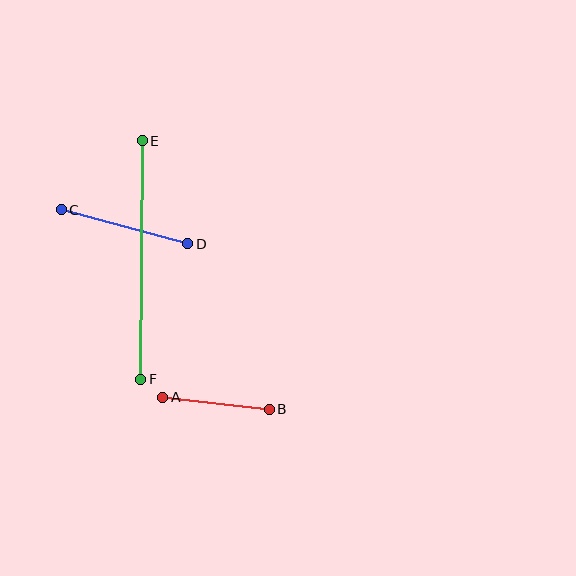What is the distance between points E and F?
The distance is approximately 238 pixels.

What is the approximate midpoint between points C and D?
The midpoint is at approximately (125, 227) pixels.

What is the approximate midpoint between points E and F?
The midpoint is at approximately (142, 260) pixels.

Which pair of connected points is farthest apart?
Points E and F are farthest apart.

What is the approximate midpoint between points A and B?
The midpoint is at approximately (216, 403) pixels.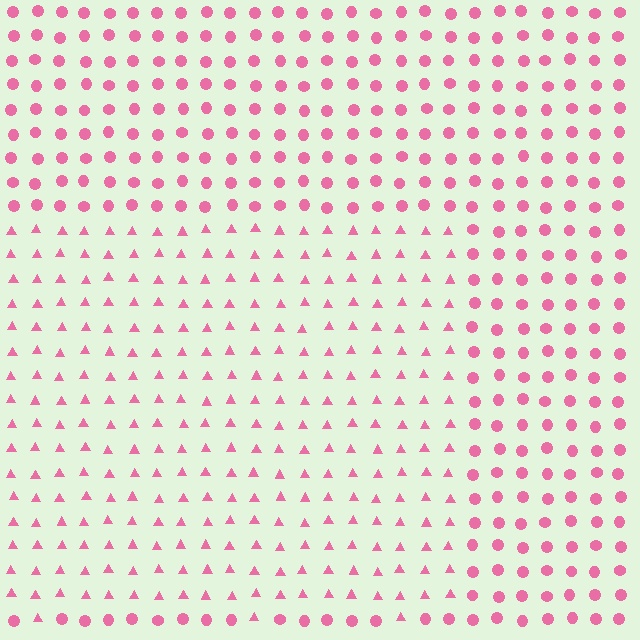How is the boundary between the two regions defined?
The boundary is defined by a change in element shape: triangles inside vs. circles outside. All elements share the same color and spacing.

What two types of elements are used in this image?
The image uses triangles inside the rectangle region and circles outside it.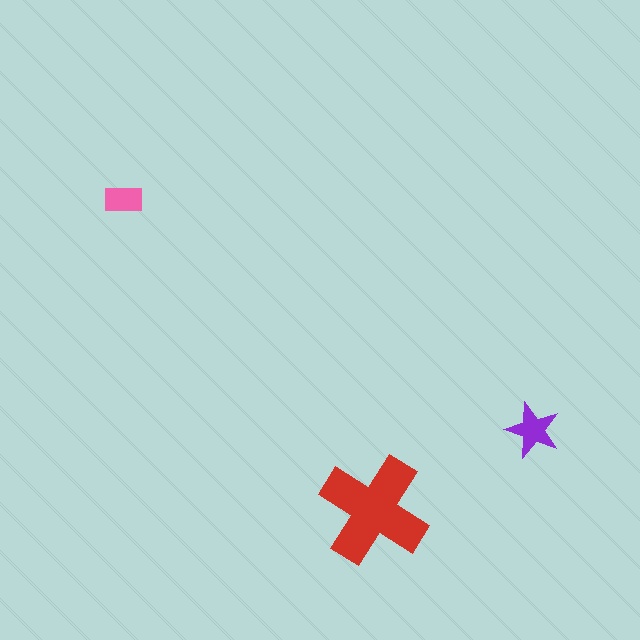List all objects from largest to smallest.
The red cross, the purple star, the pink rectangle.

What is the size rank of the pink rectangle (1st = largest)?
3rd.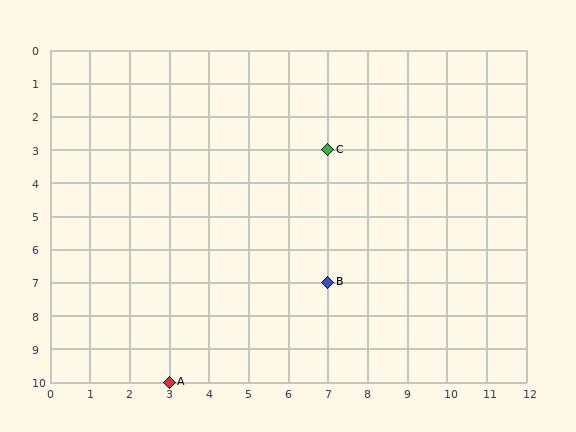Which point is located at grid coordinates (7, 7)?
Point B is at (7, 7).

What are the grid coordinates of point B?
Point B is at grid coordinates (7, 7).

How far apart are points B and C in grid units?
Points B and C are 4 rows apart.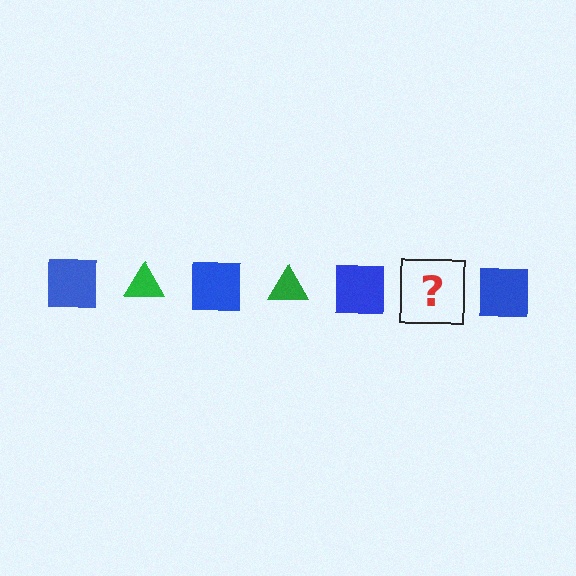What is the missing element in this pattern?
The missing element is a green triangle.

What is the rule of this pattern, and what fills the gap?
The rule is that the pattern alternates between blue square and green triangle. The gap should be filled with a green triangle.